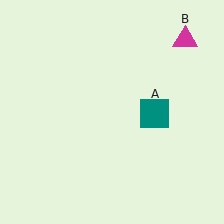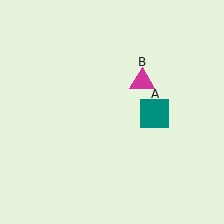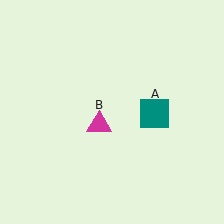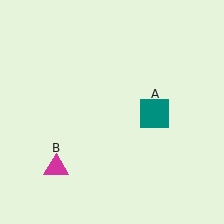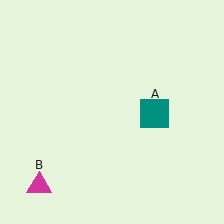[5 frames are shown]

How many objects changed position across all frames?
1 object changed position: magenta triangle (object B).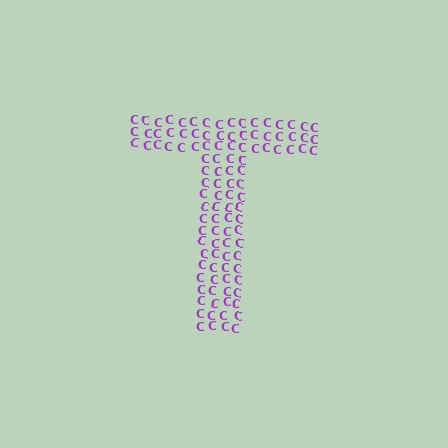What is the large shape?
The large shape is the letter T.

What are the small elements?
The small elements are letter C's.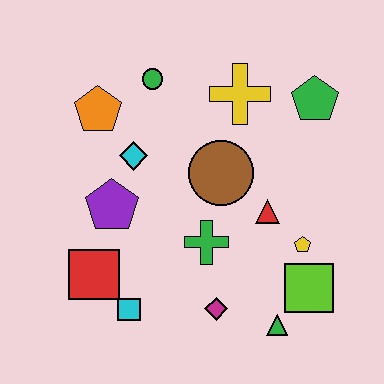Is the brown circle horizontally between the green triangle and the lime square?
No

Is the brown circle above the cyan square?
Yes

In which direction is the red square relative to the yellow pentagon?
The red square is to the left of the yellow pentagon.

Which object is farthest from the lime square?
The orange pentagon is farthest from the lime square.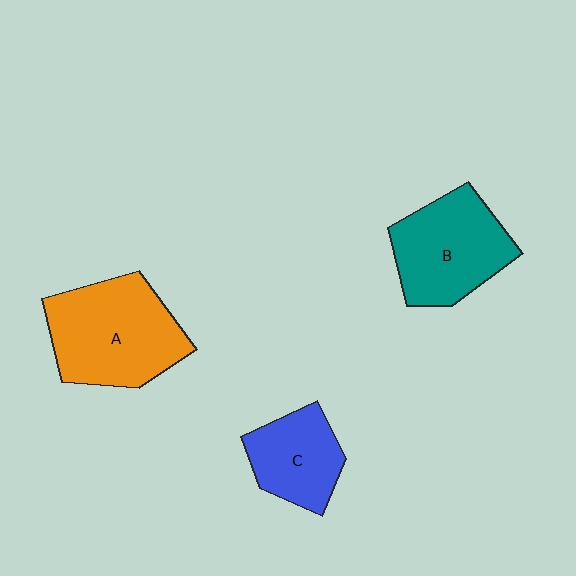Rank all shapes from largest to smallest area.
From largest to smallest: A (orange), B (teal), C (blue).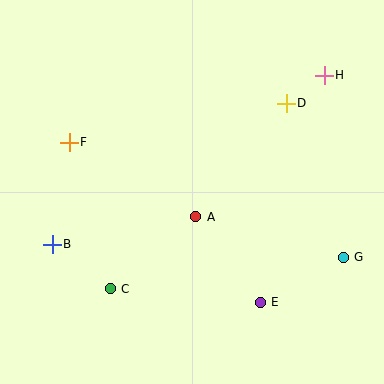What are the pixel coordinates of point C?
Point C is at (110, 289).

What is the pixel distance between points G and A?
The distance between G and A is 153 pixels.